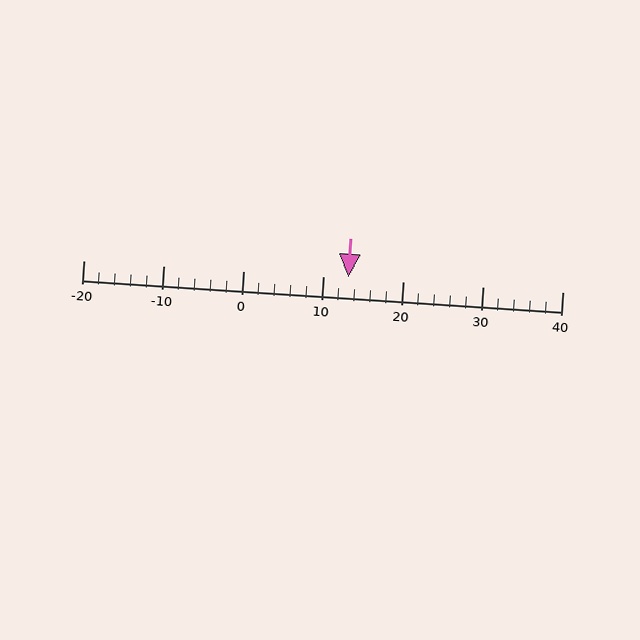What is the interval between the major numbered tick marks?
The major tick marks are spaced 10 units apart.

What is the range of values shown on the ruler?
The ruler shows values from -20 to 40.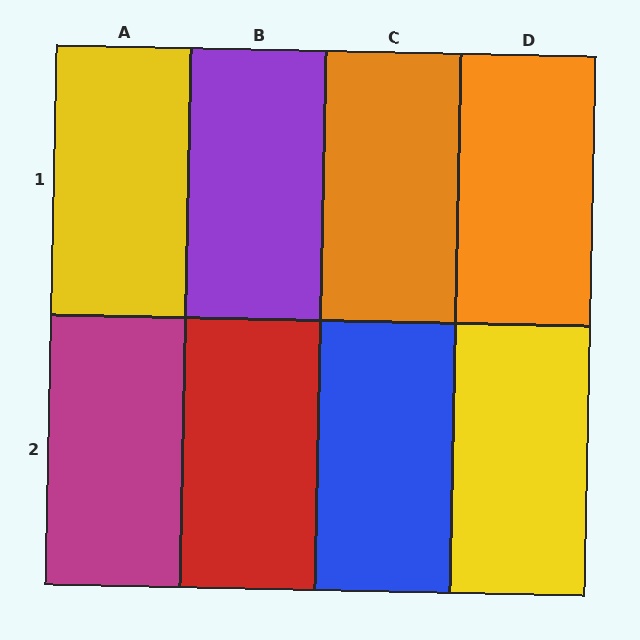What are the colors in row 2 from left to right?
Magenta, red, blue, yellow.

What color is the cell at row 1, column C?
Orange.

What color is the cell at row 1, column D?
Orange.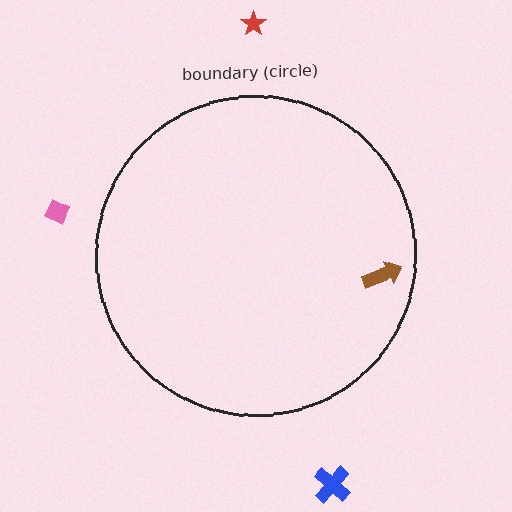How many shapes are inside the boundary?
1 inside, 3 outside.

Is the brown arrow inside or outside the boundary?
Inside.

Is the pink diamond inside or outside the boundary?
Outside.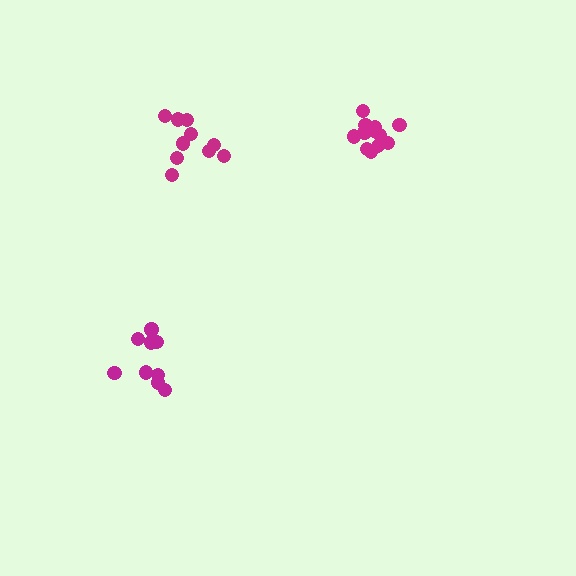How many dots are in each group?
Group 1: 10 dots, Group 2: 9 dots, Group 3: 12 dots (31 total).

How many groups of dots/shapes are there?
There are 3 groups.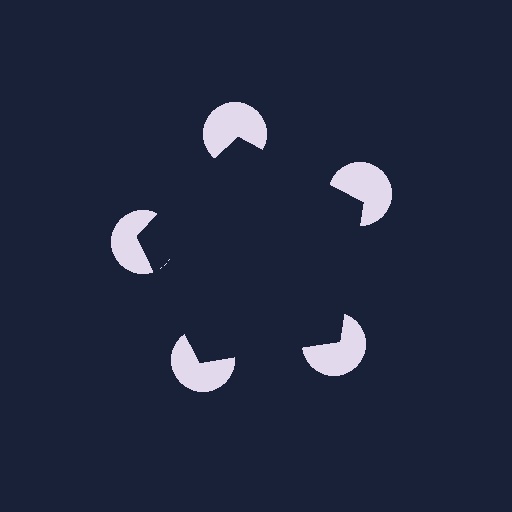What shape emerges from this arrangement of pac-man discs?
An illusory pentagon — its edges are inferred from the aligned wedge cuts in the pac-man discs, not physically drawn.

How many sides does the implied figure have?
5 sides.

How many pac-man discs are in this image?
There are 5 — one at each vertex of the illusory pentagon.